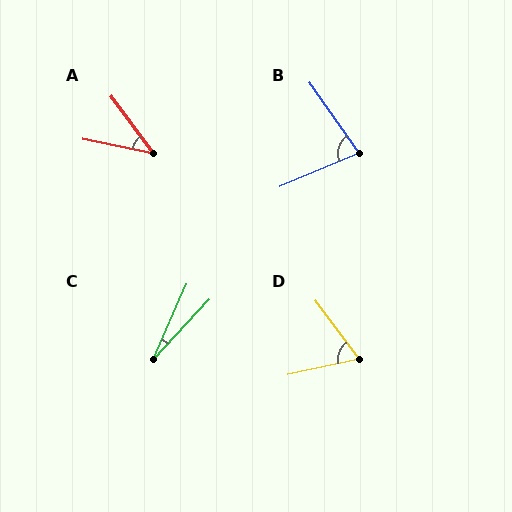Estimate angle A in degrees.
Approximately 42 degrees.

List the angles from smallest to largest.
C (19°), A (42°), D (65°), B (78°).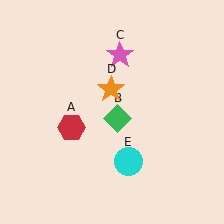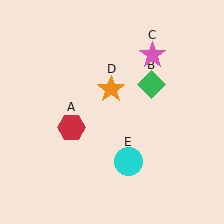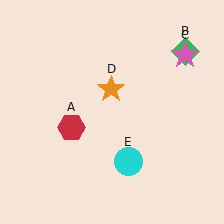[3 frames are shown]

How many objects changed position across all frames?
2 objects changed position: green diamond (object B), pink star (object C).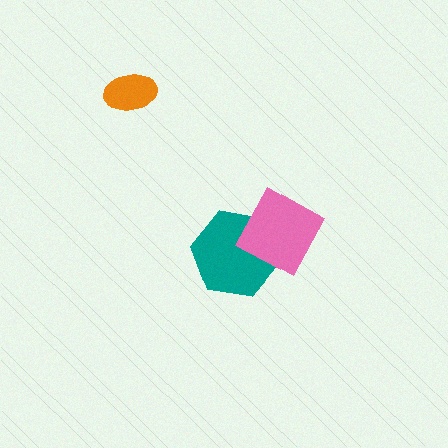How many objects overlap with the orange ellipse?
0 objects overlap with the orange ellipse.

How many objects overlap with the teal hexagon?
1 object overlaps with the teal hexagon.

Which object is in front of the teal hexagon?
The pink diamond is in front of the teal hexagon.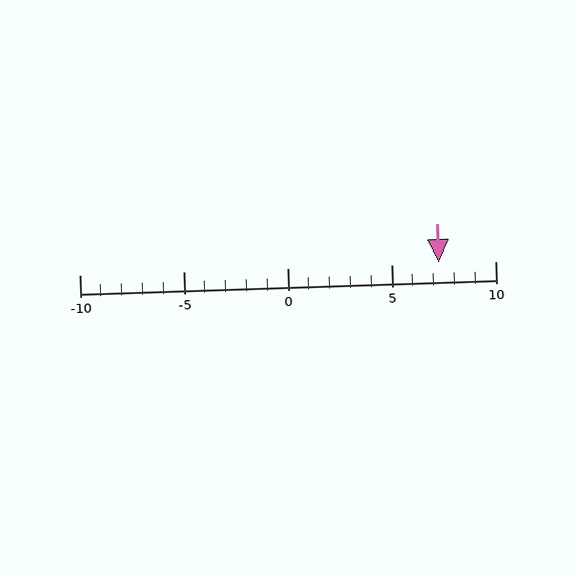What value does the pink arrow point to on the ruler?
The pink arrow points to approximately 7.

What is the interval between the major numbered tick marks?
The major tick marks are spaced 5 units apart.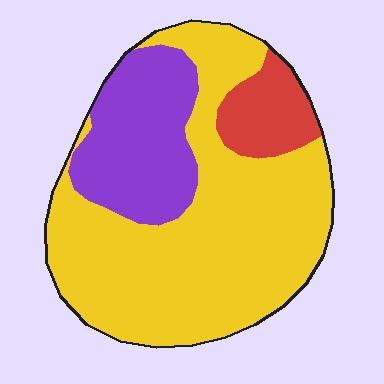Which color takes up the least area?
Red, at roughly 10%.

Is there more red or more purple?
Purple.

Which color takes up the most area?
Yellow, at roughly 65%.